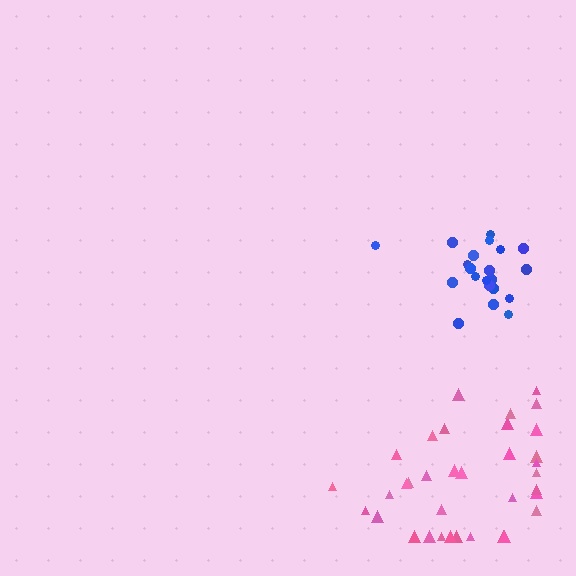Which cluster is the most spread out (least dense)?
Pink.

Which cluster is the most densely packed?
Blue.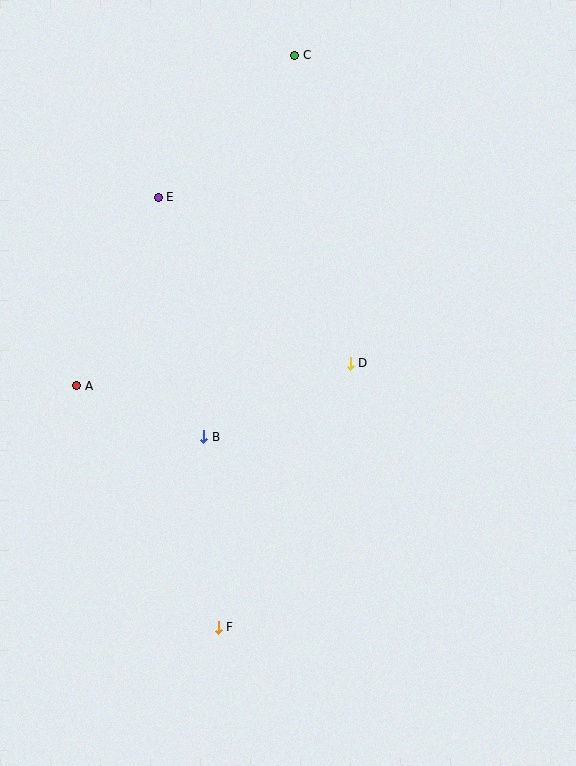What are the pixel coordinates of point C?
Point C is at (295, 55).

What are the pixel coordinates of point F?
Point F is at (218, 627).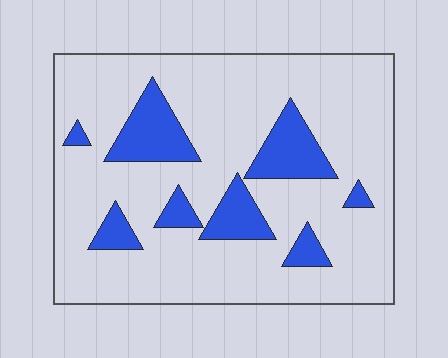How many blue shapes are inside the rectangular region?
8.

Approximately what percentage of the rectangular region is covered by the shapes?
Approximately 20%.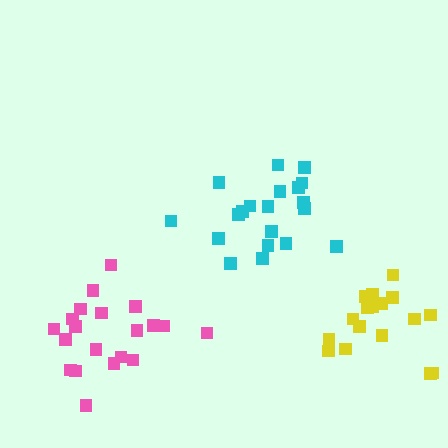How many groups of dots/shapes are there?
There are 3 groups.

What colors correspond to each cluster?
The clusters are colored: pink, yellow, cyan.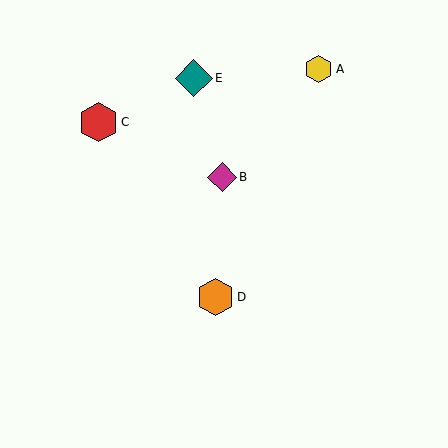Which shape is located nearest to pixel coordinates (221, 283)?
The orange hexagon (labeled D) at (215, 297) is nearest to that location.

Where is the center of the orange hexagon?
The center of the orange hexagon is at (215, 297).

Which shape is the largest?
The red hexagon (labeled C) is the largest.